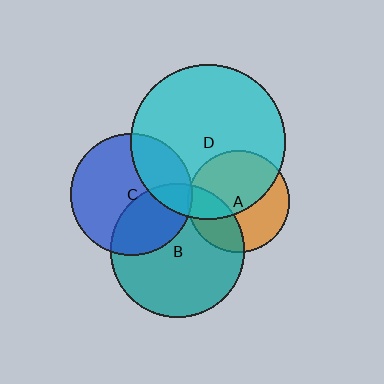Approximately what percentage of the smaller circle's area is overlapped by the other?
Approximately 55%.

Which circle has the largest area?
Circle D (cyan).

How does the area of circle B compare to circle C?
Approximately 1.2 times.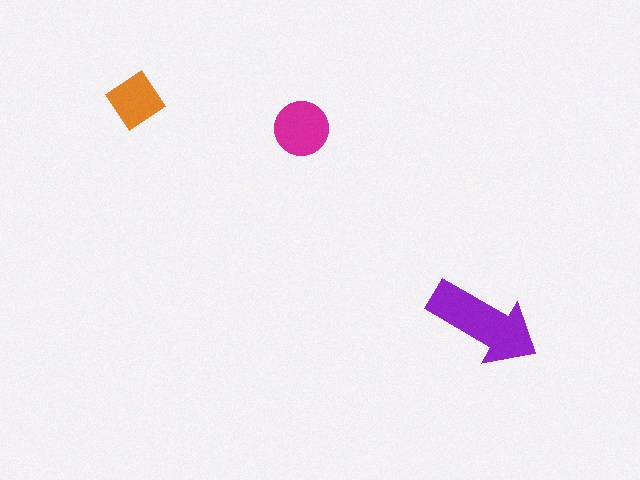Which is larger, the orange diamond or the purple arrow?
The purple arrow.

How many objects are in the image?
There are 3 objects in the image.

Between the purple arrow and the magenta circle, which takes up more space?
The purple arrow.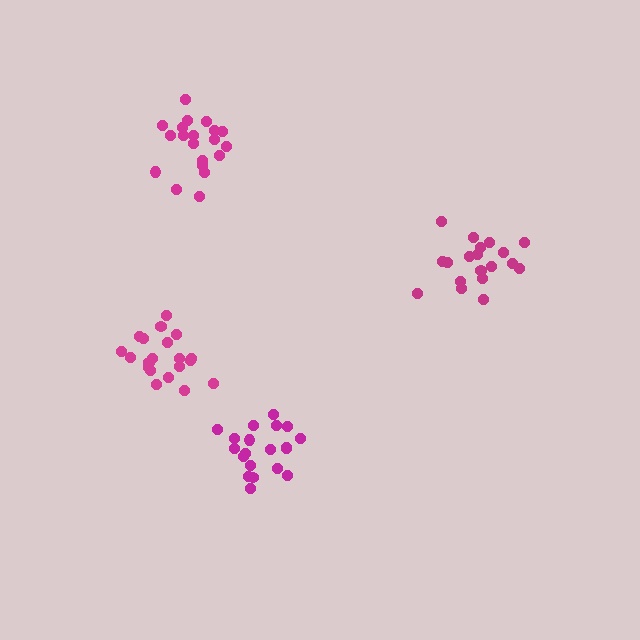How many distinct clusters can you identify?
There are 4 distinct clusters.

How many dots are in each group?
Group 1: 20 dots, Group 2: 20 dots, Group 3: 19 dots, Group 4: 20 dots (79 total).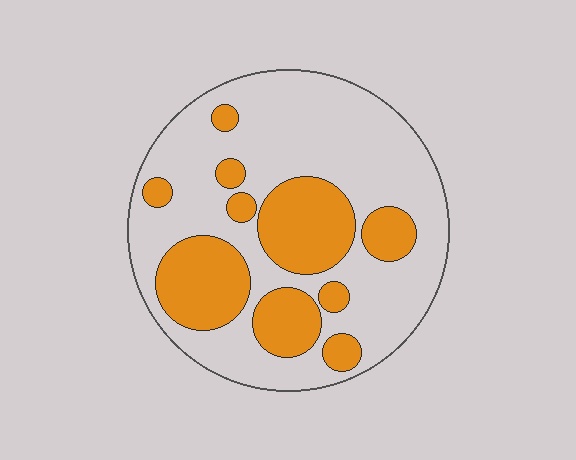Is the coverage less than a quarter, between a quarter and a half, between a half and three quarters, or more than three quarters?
Between a quarter and a half.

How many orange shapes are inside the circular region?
10.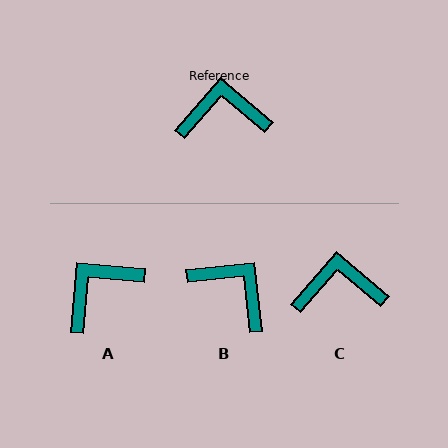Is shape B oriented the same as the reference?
No, it is off by about 43 degrees.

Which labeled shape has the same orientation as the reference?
C.